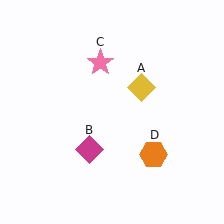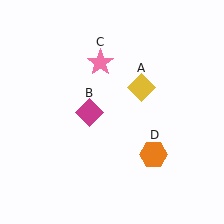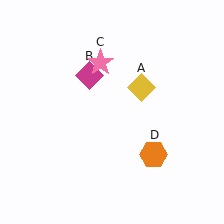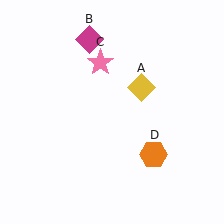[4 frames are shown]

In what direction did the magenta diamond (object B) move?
The magenta diamond (object B) moved up.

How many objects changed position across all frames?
1 object changed position: magenta diamond (object B).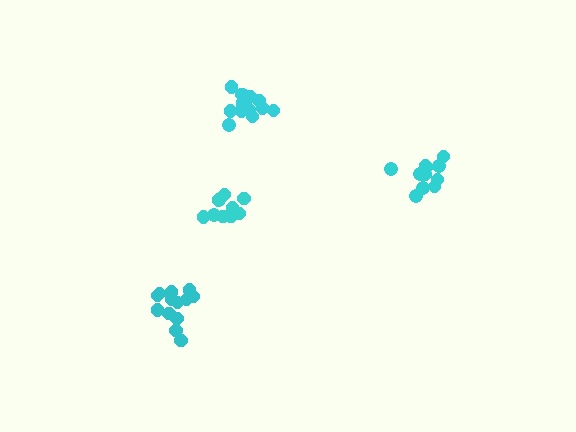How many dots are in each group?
Group 1: 11 dots, Group 2: 14 dots, Group 3: 13 dots, Group 4: 10 dots (48 total).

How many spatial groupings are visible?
There are 4 spatial groupings.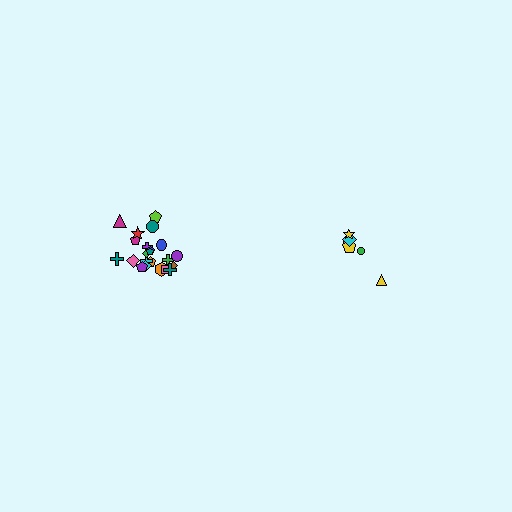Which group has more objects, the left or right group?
The left group.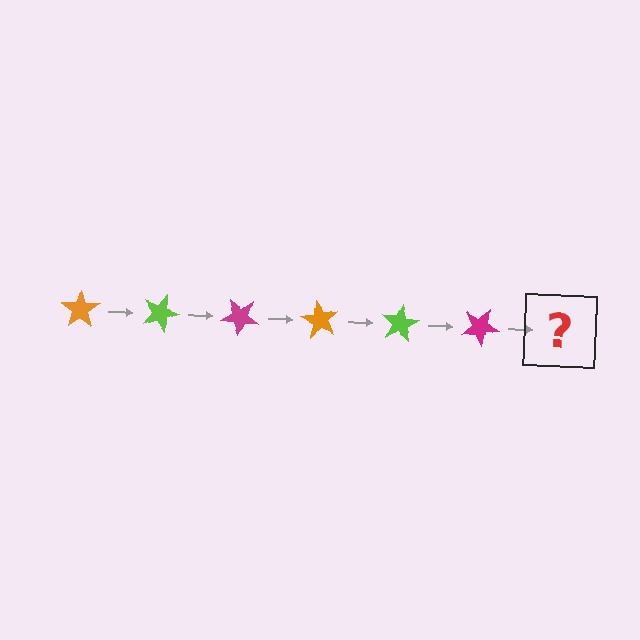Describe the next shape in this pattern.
It should be an orange star, rotated 120 degrees from the start.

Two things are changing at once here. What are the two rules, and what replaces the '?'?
The two rules are that it rotates 20 degrees each step and the color cycles through orange, lime, and magenta. The '?' should be an orange star, rotated 120 degrees from the start.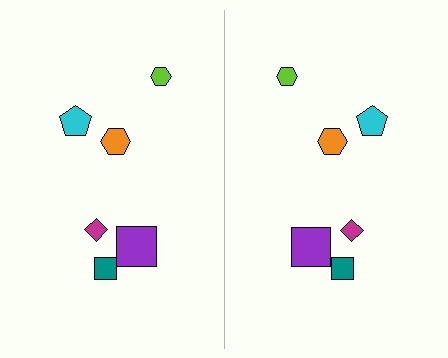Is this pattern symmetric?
Yes, this pattern has bilateral (reflection) symmetry.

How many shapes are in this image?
There are 12 shapes in this image.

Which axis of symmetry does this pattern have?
The pattern has a vertical axis of symmetry running through the center of the image.